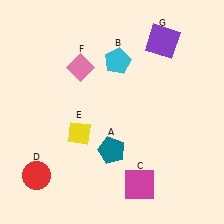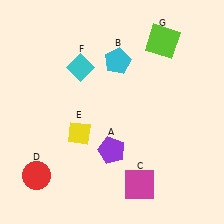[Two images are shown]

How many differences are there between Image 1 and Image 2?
There are 3 differences between the two images.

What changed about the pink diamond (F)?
In Image 1, F is pink. In Image 2, it changed to cyan.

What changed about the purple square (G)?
In Image 1, G is purple. In Image 2, it changed to lime.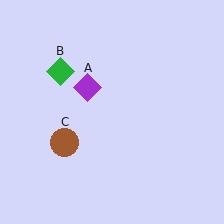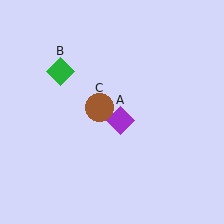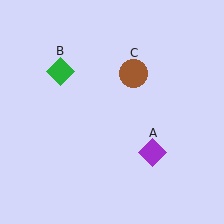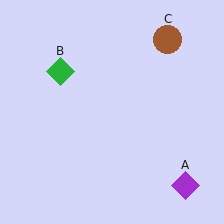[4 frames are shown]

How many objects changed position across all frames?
2 objects changed position: purple diamond (object A), brown circle (object C).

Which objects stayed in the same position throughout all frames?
Green diamond (object B) remained stationary.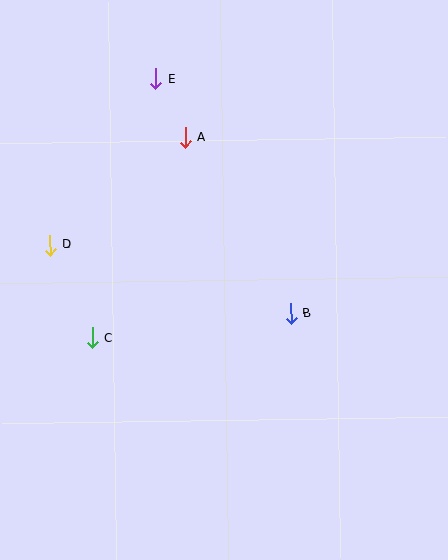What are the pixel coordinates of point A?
Point A is at (185, 137).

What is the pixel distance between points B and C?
The distance between B and C is 200 pixels.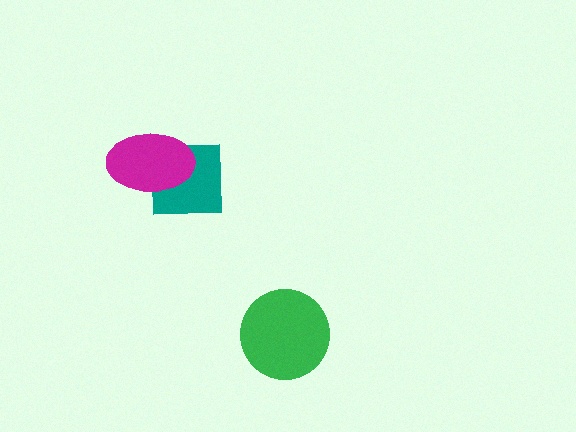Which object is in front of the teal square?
The magenta ellipse is in front of the teal square.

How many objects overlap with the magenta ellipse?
1 object overlaps with the magenta ellipse.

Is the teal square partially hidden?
Yes, it is partially covered by another shape.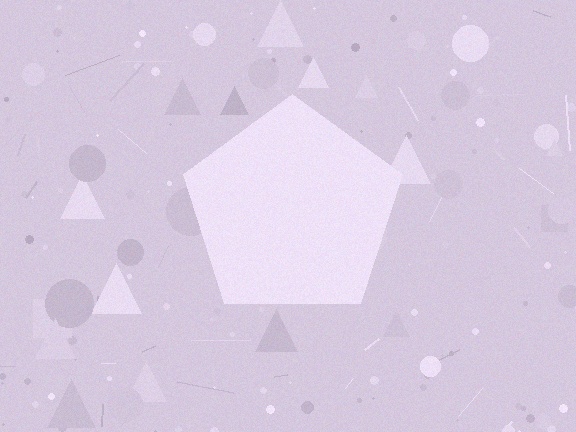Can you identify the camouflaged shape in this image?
The camouflaged shape is a pentagon.